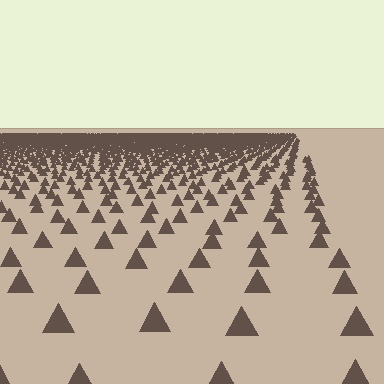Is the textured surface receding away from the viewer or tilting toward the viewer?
The surface is receding away from the viewer. Texture elements get smaller and denser toward the top.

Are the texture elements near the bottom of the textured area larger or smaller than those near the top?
Larger. Near the bottom, elements are closer to the viewer and appear at a bigger on-screen size.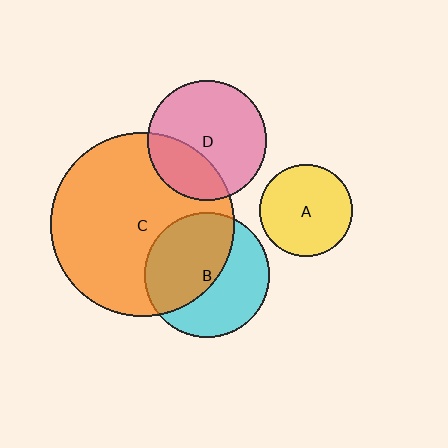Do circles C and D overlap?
Yes.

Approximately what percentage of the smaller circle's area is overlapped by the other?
Approximately 30%.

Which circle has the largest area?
Circle C (orange).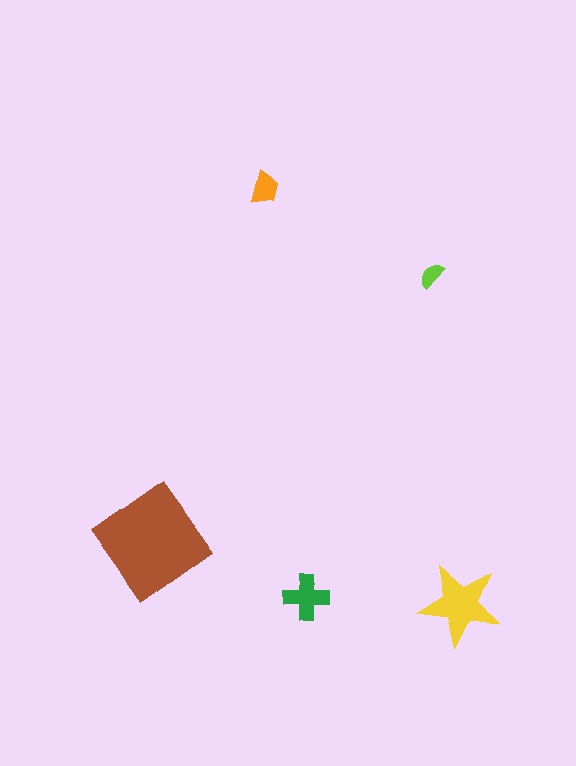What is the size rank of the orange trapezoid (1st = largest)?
4th.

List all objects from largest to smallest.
The brown diamond, the yellow star, the green cross, the orange trapezoid, the lime semicircle.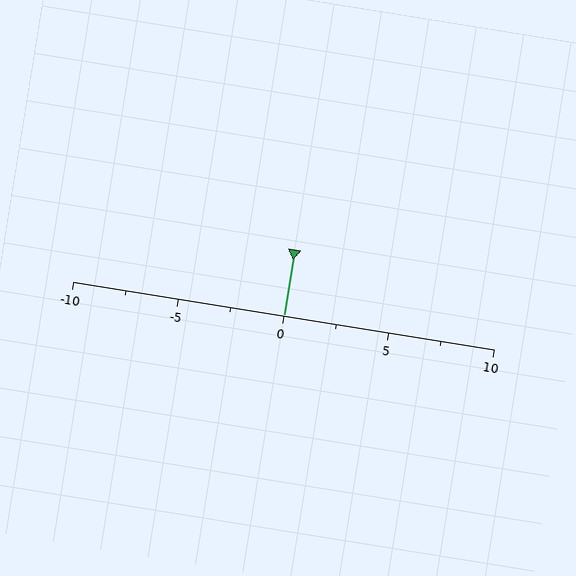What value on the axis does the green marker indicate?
The marker indicates approximately 0.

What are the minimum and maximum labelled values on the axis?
The axis runs from -10 to 10.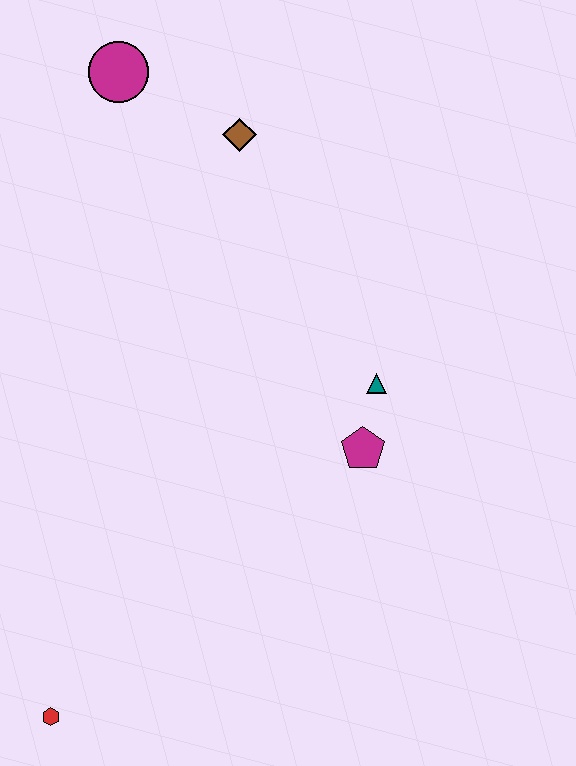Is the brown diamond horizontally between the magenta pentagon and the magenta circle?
Yes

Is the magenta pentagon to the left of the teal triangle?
Yes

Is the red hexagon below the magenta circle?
Yes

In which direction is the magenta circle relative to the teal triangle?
The magenta circle is above the teal triangle.